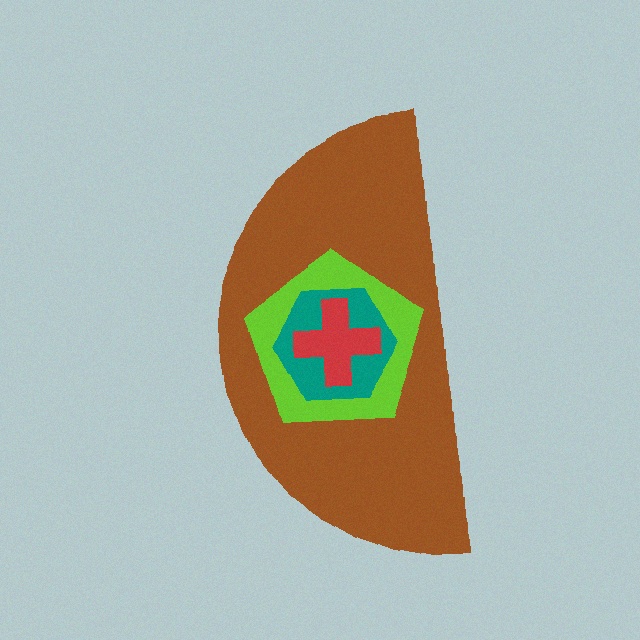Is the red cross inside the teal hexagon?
Yes.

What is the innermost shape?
The red cross.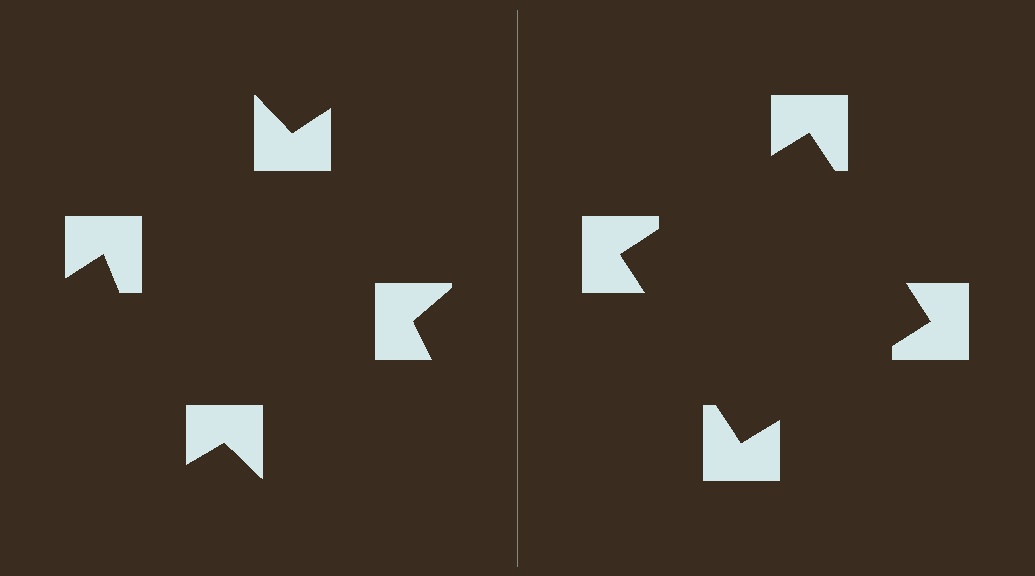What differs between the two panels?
The notched squares are positioned identically on both sides; only the wedge orientations differ. On the right they align to a square; on the left they are misaligned.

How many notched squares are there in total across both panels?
8 — 4 on each side.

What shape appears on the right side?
An illusory square.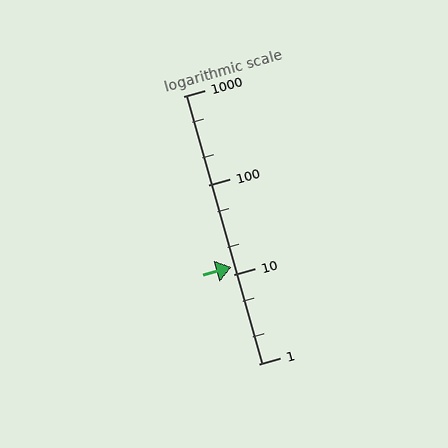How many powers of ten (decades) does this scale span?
The scale spans 3 decades, from 1 to 1000.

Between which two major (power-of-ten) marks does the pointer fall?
The pointer is between 10 and 100.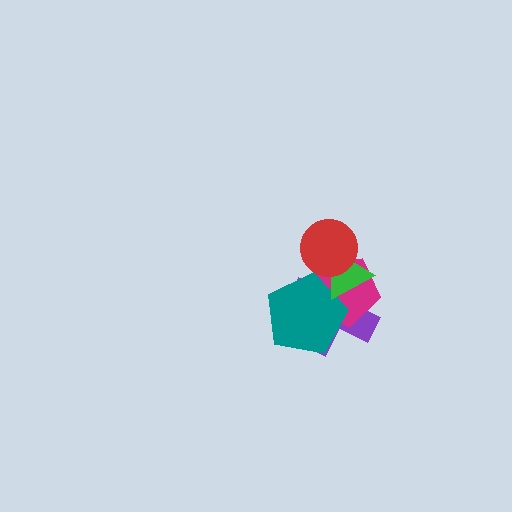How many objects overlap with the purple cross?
4 objects overlap with the purple cross.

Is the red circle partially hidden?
No, no other shape covers it.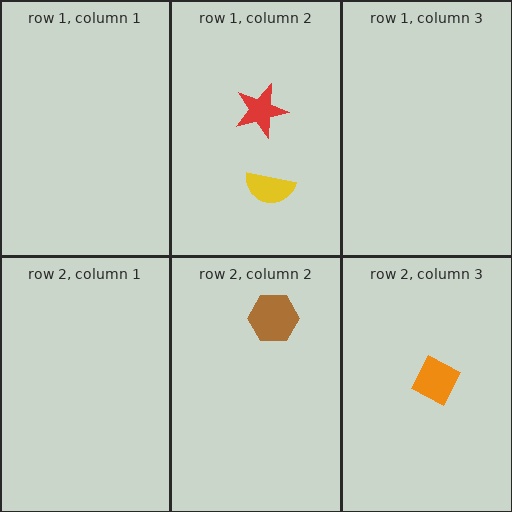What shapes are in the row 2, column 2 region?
The brown hexagon.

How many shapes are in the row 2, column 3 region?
1.